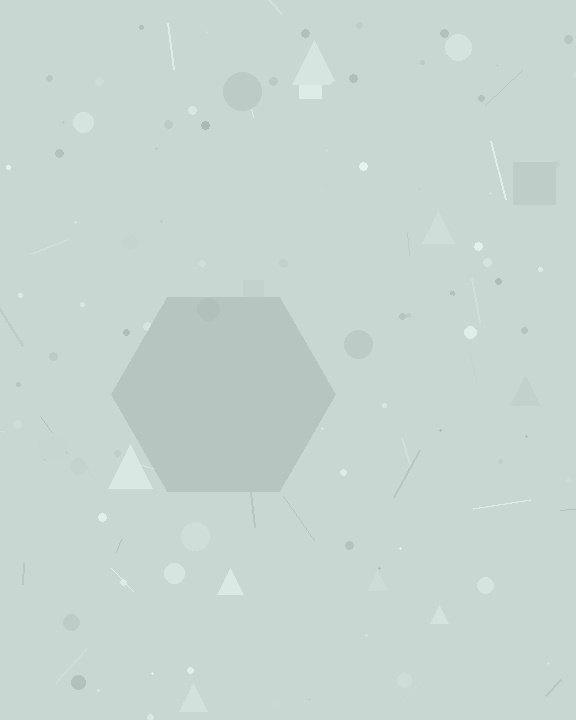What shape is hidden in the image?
A hexagon is hidden in the image.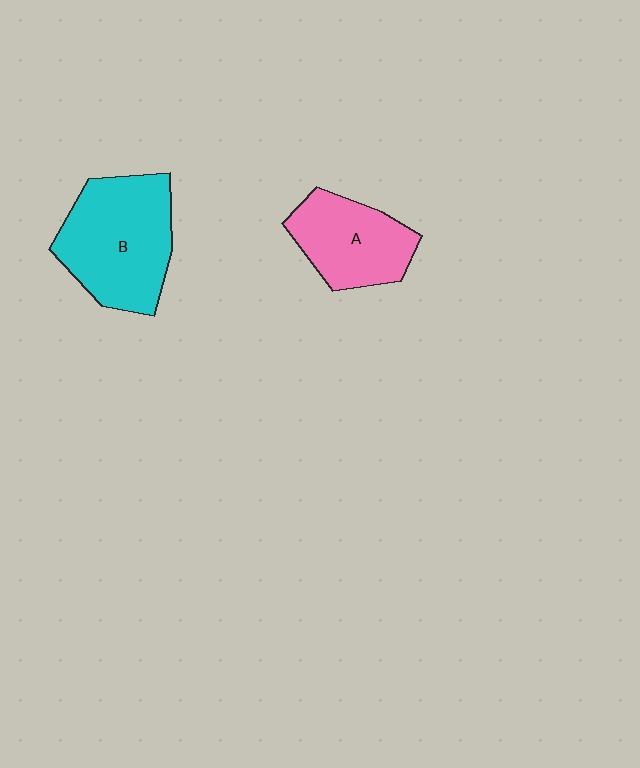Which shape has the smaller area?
Shape A (pink).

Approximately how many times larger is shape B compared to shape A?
Approximately 1.4 times.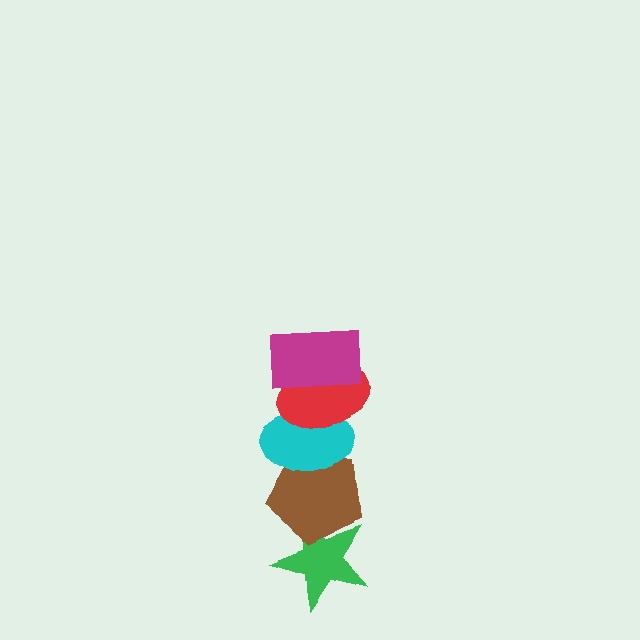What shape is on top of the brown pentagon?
The cyan ellipse is on top of the brown pentagon.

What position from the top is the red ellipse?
The red ellipse is 2nd from the top.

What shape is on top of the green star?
The brown pentagon is on top of the green star.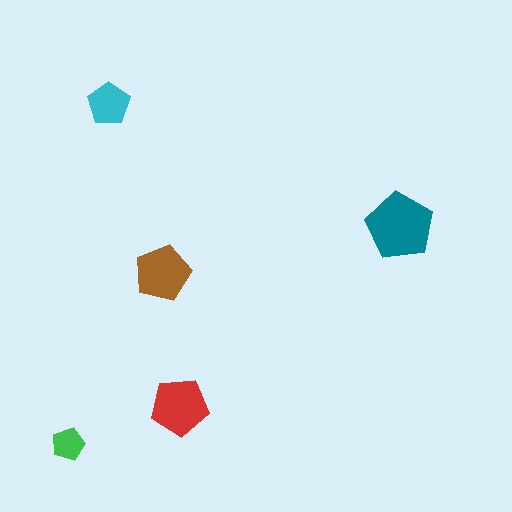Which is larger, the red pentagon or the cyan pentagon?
The red one.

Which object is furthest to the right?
The teal pentagon is rightmost.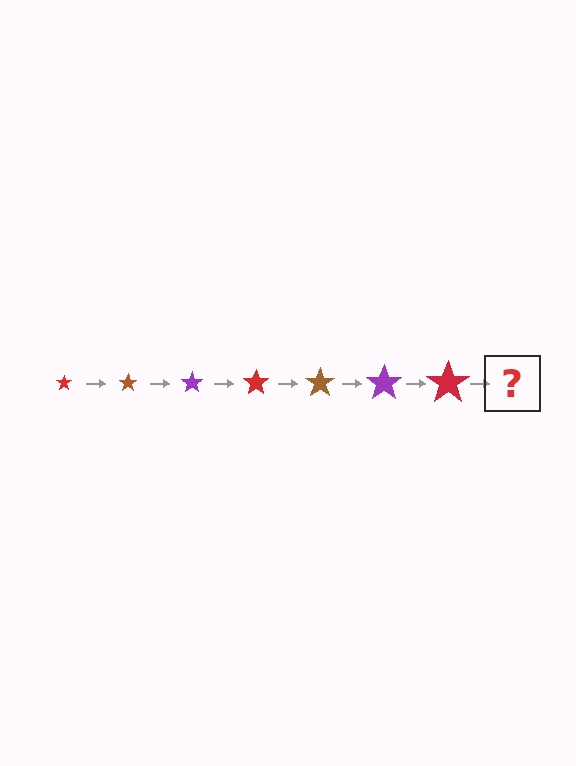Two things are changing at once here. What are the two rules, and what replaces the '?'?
The two rules are that the star grows larger each step and the color cycles through red, brown, and purple. The '?' should be a brown star, larger than the previous one.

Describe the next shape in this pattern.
It should be a brown star, larger than the previous one.